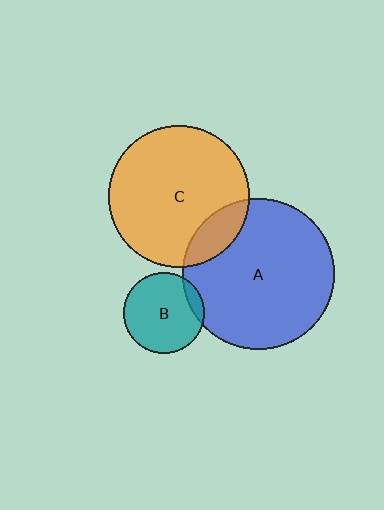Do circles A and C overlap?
Yes.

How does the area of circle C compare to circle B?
Approximately 3.0 times.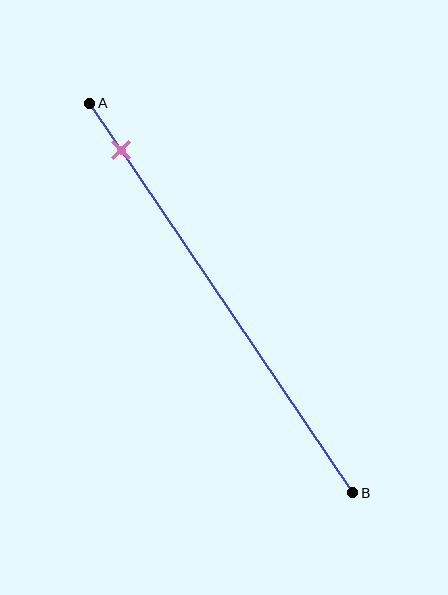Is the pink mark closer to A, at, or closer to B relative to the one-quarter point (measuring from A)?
The pink mark is closer to point A than the one-quarter point of segment AB.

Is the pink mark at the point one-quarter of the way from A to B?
No, the mark is at about 10% from A, not at the 25% one-quarter point.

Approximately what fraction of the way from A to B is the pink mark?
The pink mark is approximately 10% of the way from A to B.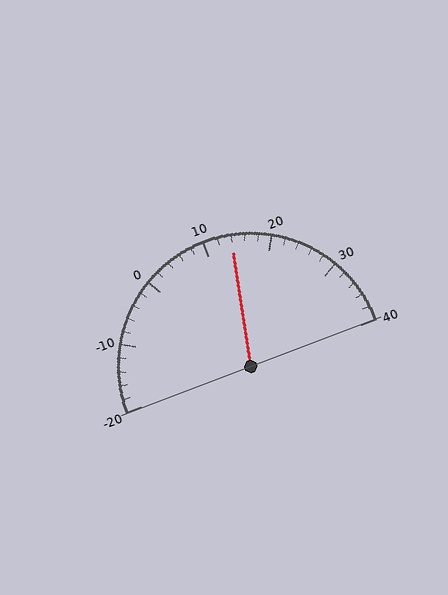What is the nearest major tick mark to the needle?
The nearest major tick mark is 10.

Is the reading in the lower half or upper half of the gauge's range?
The reading is in the upper half of the range (-20 to 40).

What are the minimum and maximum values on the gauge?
The gauge ranges from -20 to 40.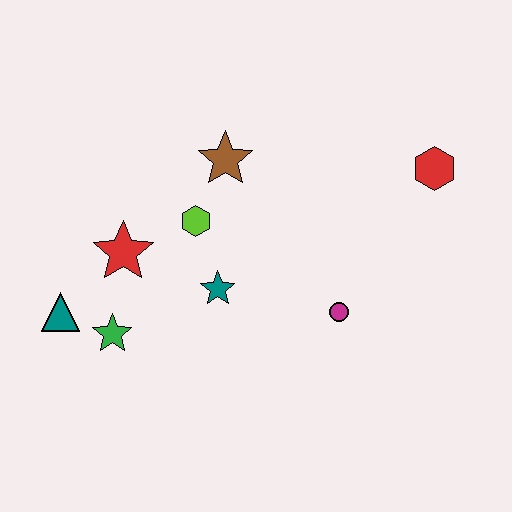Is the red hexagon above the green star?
Yes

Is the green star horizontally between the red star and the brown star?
No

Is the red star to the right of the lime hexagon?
No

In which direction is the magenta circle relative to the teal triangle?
The magenta circle is to the right of the teal triangle.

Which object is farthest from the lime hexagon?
The red hexagon is farthest from the lime hexagon.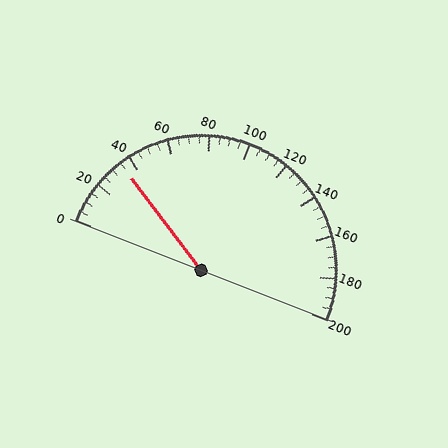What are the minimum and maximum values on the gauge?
The gauge ranges from 0 to 200.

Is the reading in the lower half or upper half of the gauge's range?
The reading is in the lower half of the range (0 to 200).